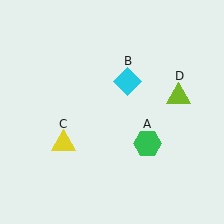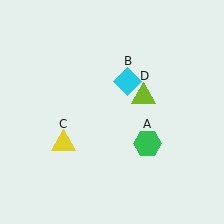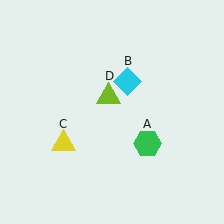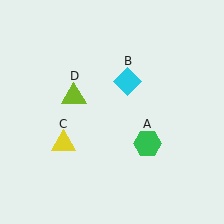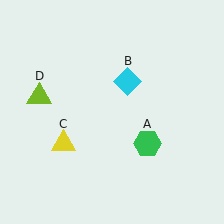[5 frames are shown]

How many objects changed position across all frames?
1 object changed position: lime triangle (object D).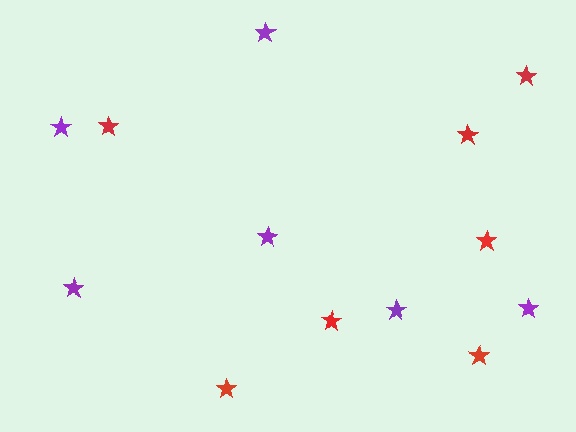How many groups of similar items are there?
There are 2 groups: one group of red stars (7) and one group of purple stars (6).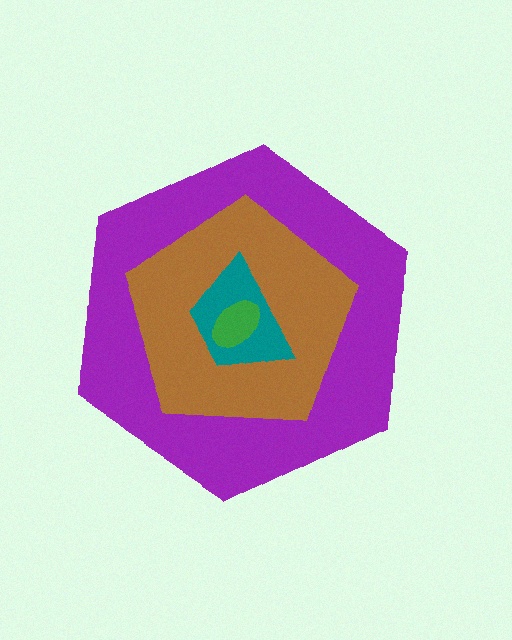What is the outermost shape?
The purple hexagon.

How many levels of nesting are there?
4.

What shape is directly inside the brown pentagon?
The teal trapezoid.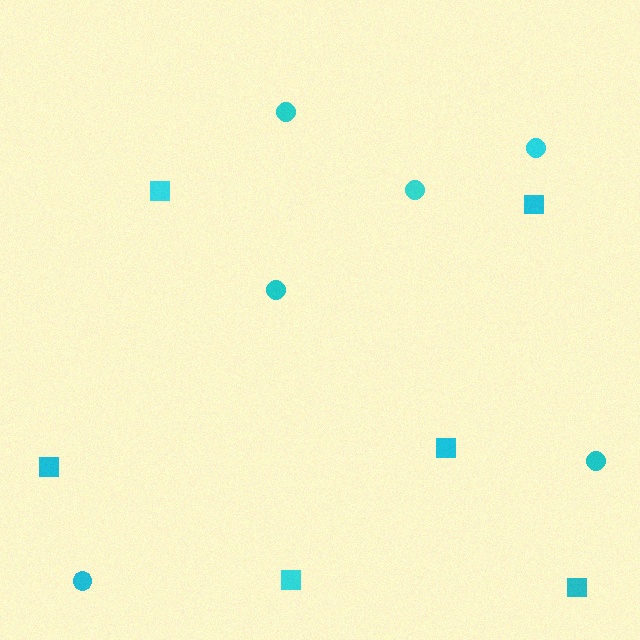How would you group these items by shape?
There are 2 groups: one group of squares (6) and one group of circles (6).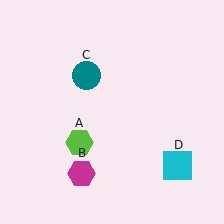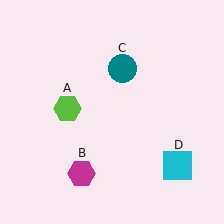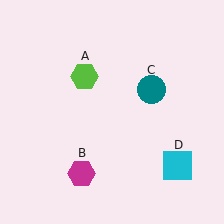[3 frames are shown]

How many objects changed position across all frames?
2 objects changed position: lime hexagon (object A), teal circle (object C).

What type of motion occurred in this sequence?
The lime hexagon (object A), teal circle (object C) rotated clockwise around the center of the scene.